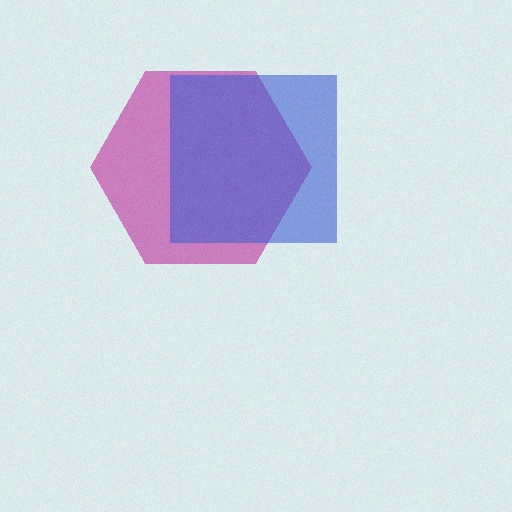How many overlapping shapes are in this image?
There are 2 overlapping shapes in the image.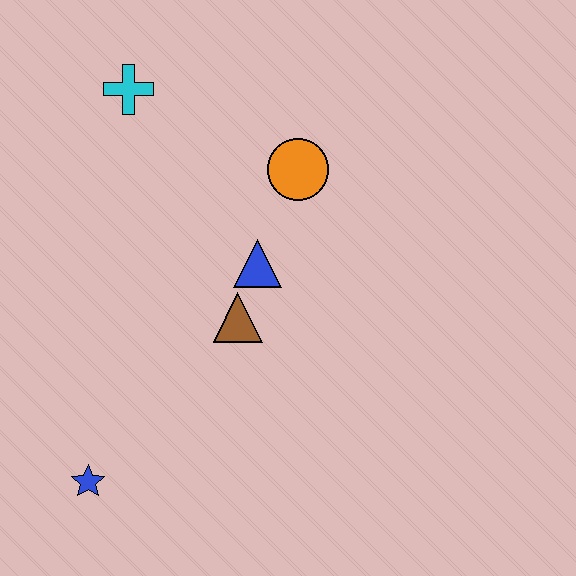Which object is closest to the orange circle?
The blue triangle is closest to the orange circle.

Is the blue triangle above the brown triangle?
Yes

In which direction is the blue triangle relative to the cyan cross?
The blue triangle is below the cyan cross.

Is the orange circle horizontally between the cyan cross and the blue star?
No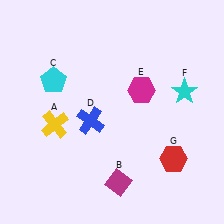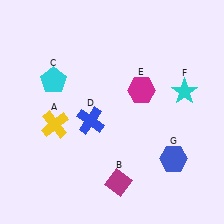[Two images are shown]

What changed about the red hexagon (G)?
In Image 1, G is red. In Image 2, it changed to blue.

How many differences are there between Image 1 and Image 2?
There is 1 difference between the two images.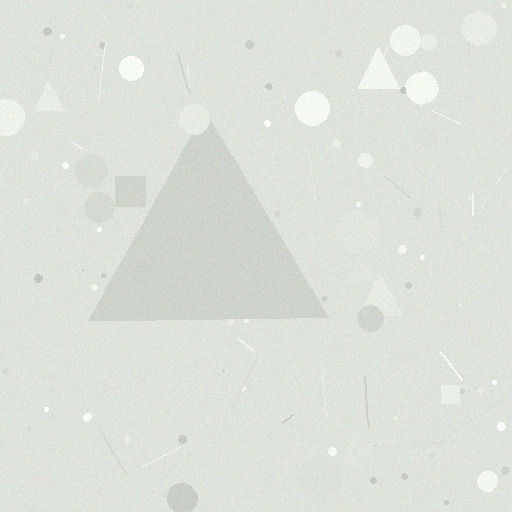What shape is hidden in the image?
A triangle is hidden in the image.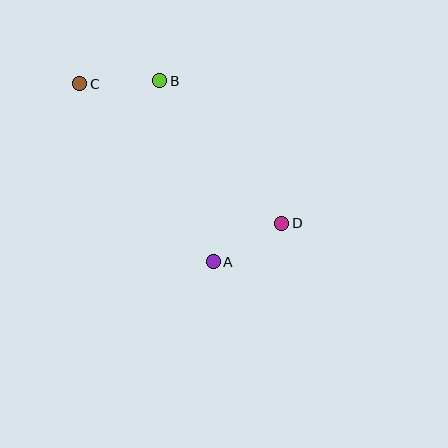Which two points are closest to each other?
Points A and D are closest to each other.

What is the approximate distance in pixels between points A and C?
The distance between A and C is approximately 223 pixels.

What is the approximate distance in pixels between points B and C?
The distance between B and C is approximately 80 pixels.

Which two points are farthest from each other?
Points C and D are farthest from each other.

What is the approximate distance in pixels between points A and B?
The distance between A and B is approximately 189 pixels.